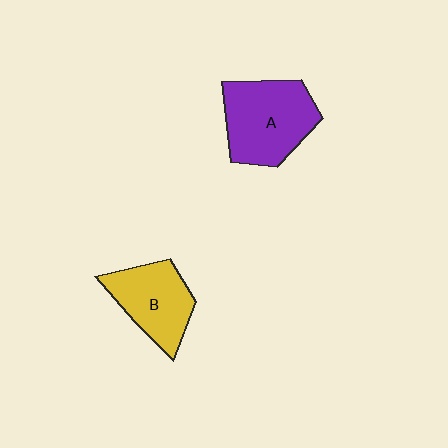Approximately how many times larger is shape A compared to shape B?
Approximately 1.3 times.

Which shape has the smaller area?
Shape B (yellow).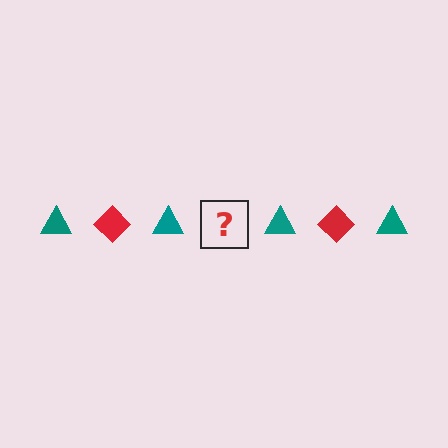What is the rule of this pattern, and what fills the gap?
The rule is that the pattern alternates between teal triangle and red diamond. The gap should be filled with a red diamond.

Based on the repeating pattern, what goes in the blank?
The blank should be a red diamond.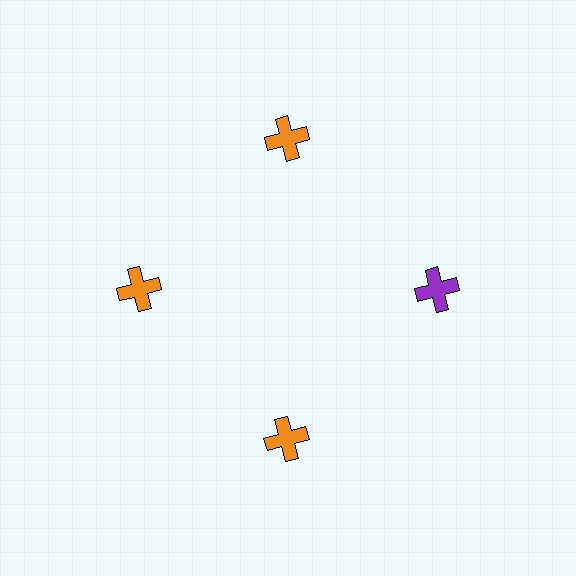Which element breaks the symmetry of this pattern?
The purple cross at roughly the 3 o'clock position breaks the symmetry. All other shapes are orange crosses.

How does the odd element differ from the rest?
It has a different color: purple instead of orange.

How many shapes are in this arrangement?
There are 4 shapes arranged in a ring pattern.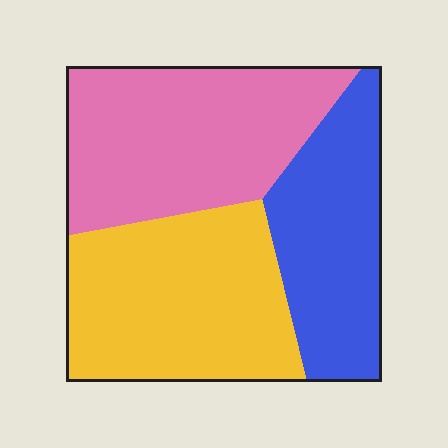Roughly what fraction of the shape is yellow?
Yellow takes up about three eighths (3/8) of the shape.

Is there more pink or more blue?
Pink.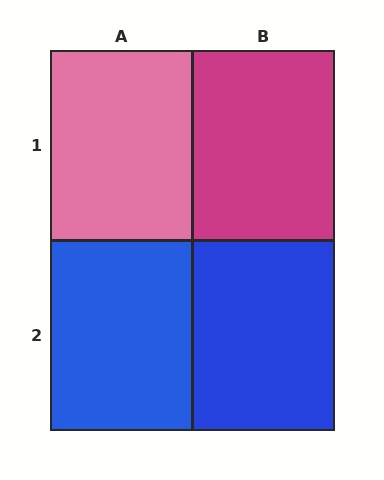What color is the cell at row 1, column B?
Magenta.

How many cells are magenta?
1 cell is magenta.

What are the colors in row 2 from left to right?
Blue, blue.